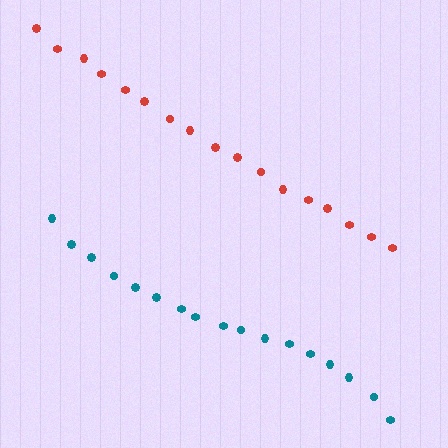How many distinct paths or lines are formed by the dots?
There are 2 distinct paths.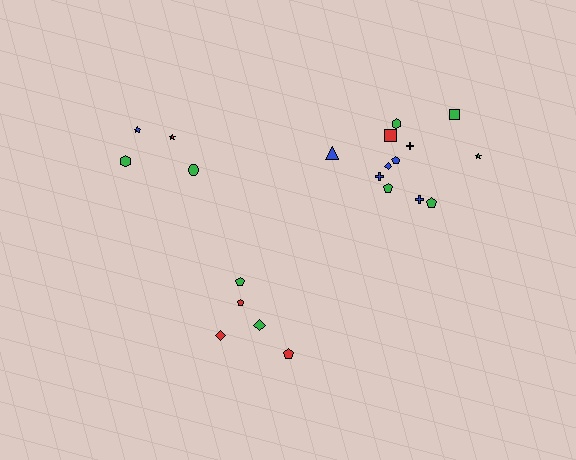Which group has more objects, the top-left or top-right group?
The top-right group.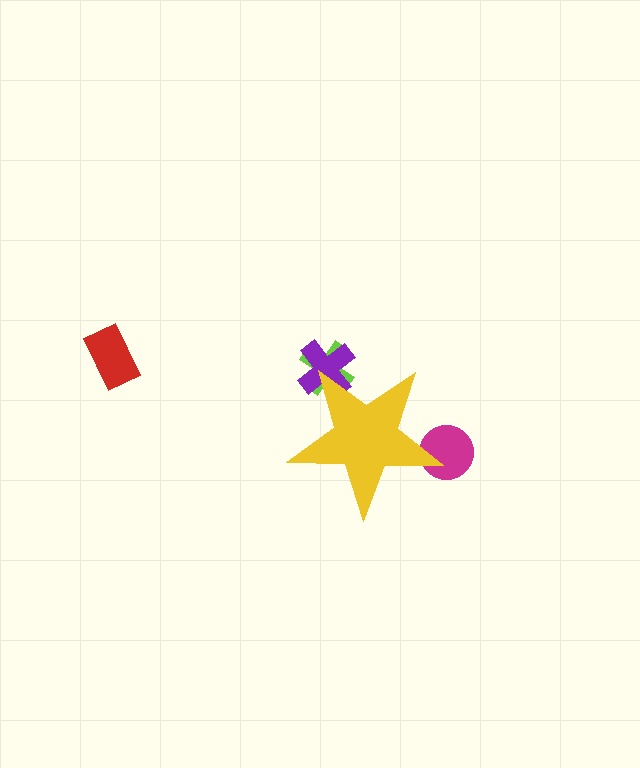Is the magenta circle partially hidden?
Yes, the magenta circle is partially hidden behind the yellow star.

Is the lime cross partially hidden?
Yes, the lime cross is partially hidden behind the yellow star.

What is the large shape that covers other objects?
A yellow star.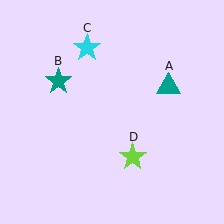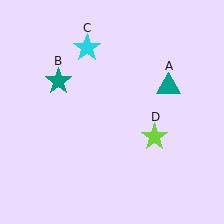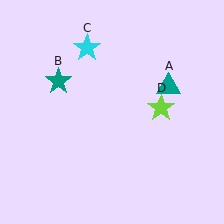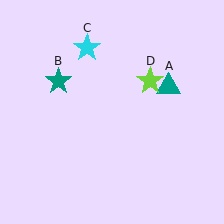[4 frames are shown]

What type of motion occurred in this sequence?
The lime star (object D) rotated counterclockwise around the center of the scene.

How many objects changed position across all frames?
1 object changed position: lime star (object D).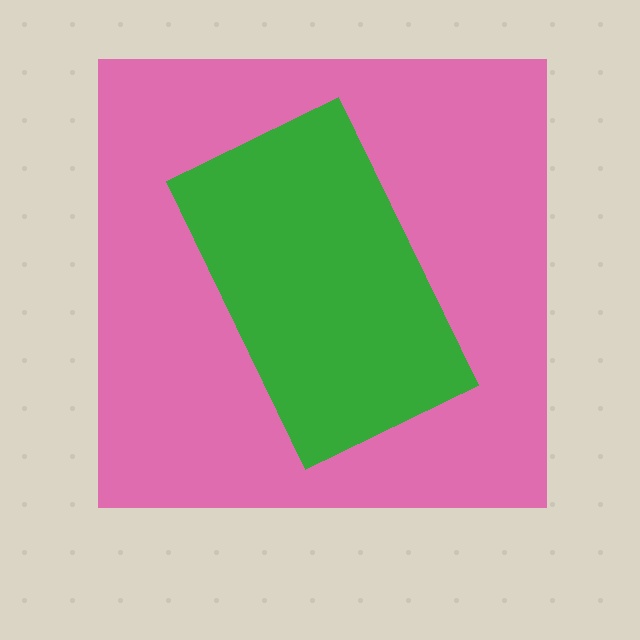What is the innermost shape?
The green rectangle.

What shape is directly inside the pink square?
The green rectangle.